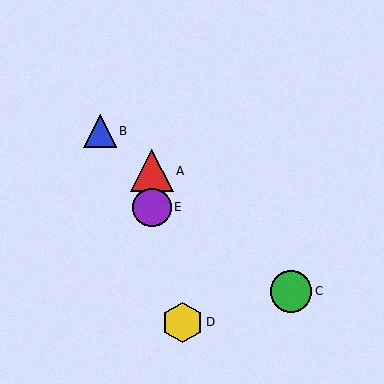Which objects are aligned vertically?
Objects A, E are aligned vertically.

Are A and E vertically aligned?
Yes, both are at x≈152.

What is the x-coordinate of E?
Object E is at x≈152.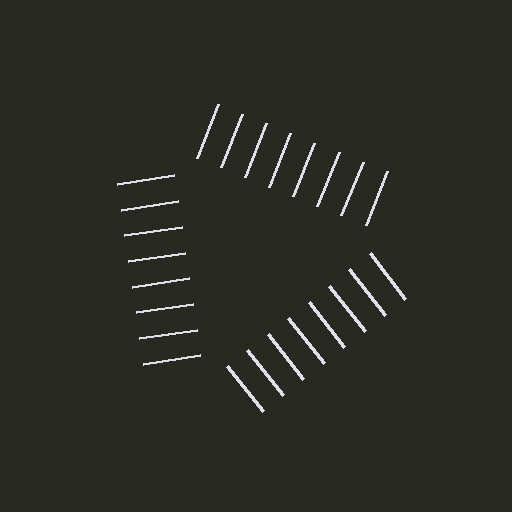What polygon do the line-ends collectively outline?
An illusory triangle — the line segments terminate on its edges but no continuous stroke is drawn.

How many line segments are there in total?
24 — 8 along each of the 3 edges.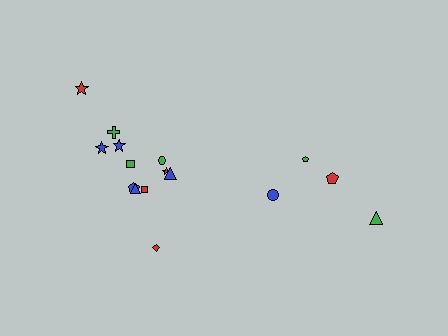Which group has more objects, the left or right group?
The left group.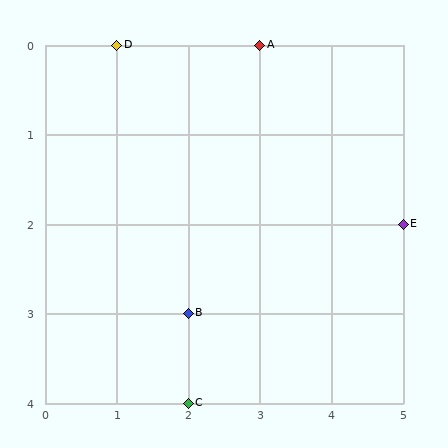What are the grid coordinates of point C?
Point C is at grid coordinates (2, 4).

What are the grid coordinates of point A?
Point A is at grid coordinates (3, 0).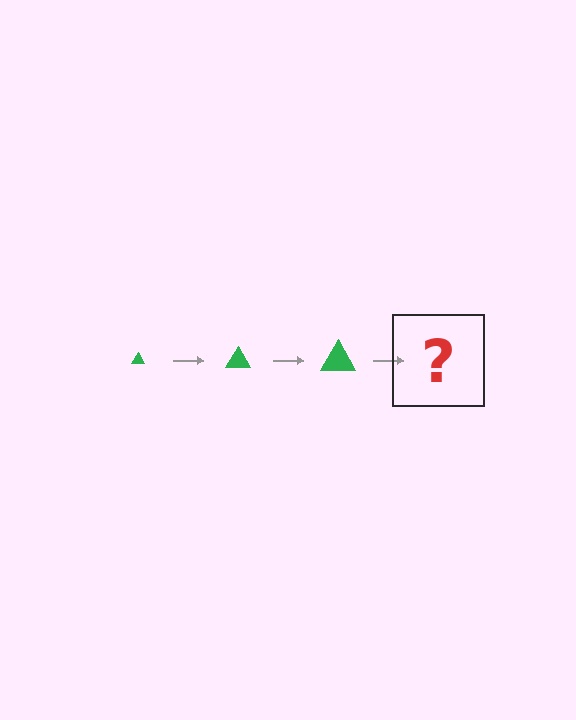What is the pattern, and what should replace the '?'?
The pattern is that the triangle gets progressively larger each step. The '?' should be a green triangle, larger than the previous one.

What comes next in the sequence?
The next element should be a green triangle, larger than the previous one.